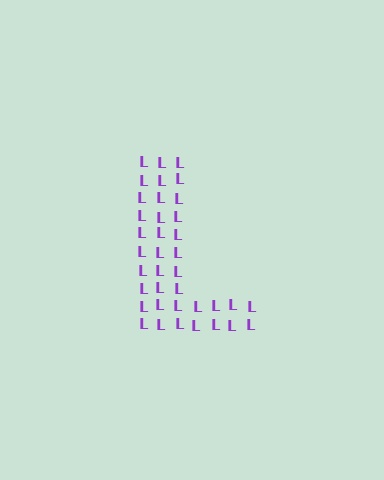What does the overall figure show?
The overall figure shows the letter L.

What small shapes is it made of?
It is made of small letter L's.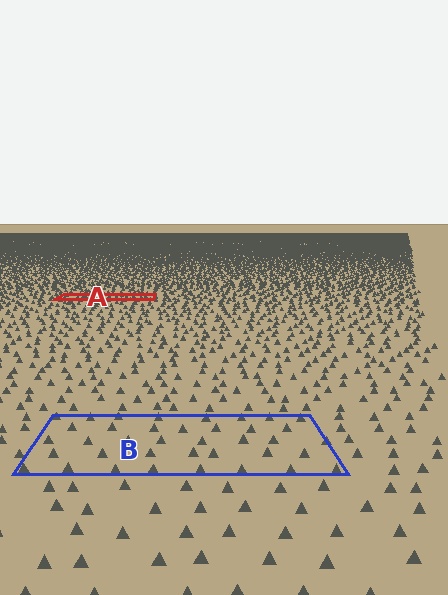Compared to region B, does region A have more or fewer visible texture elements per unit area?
Region A has more texture elements per unit area — they are packed more densely because it is farther away.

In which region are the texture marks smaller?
The texture marks are smaller in region A, because it is farther away.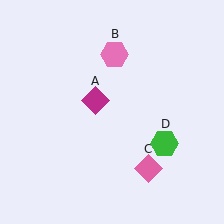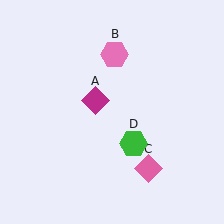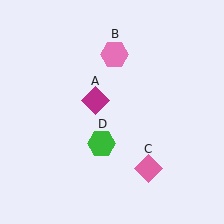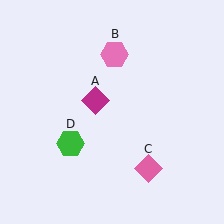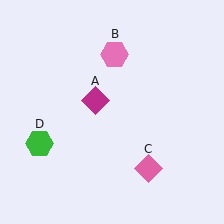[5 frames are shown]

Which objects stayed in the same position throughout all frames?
Magenta diamond (object A) and pink hexagon (object B) and pink diamond (object C) remained stationary.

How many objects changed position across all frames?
1 object changed position: green hexagon (object D).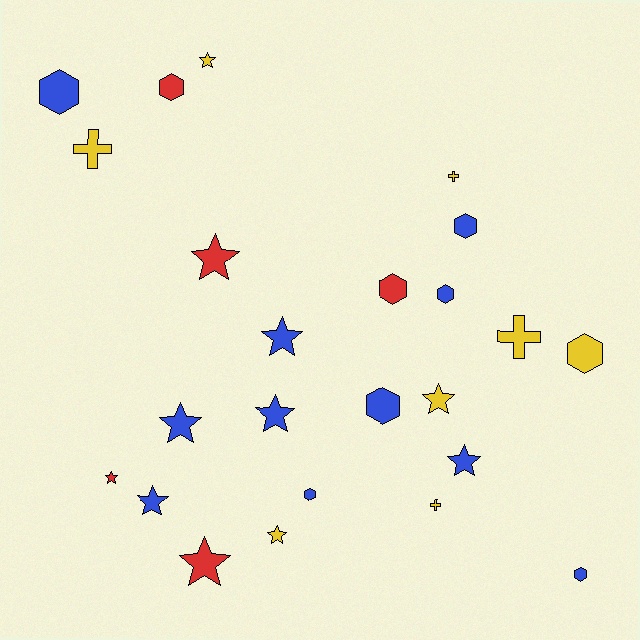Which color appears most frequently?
Blue, with 11 objects.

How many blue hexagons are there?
There are 6 blue hexagons.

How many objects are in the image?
There are 24 objects.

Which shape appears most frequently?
Star, with 11 objects.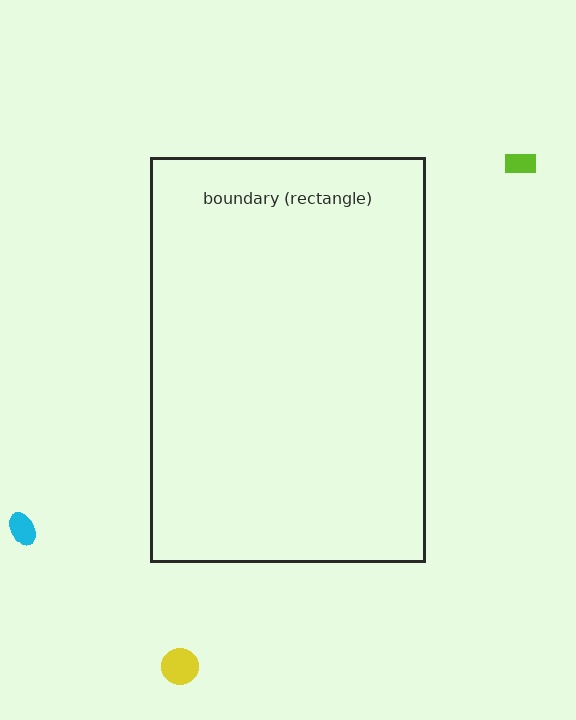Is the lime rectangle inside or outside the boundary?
Outside.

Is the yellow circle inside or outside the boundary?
Outside.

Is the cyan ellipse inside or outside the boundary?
Outside.